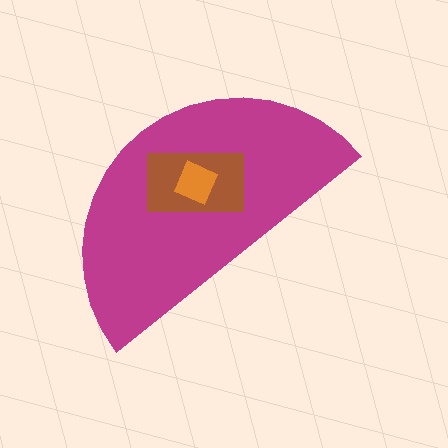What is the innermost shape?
The orange square.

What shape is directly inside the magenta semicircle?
The brown rectangle.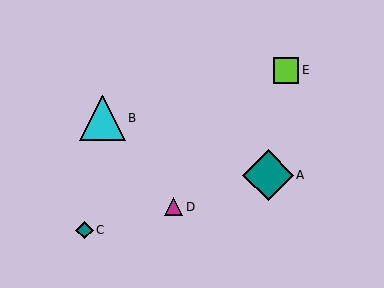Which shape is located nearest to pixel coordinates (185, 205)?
The magenta triangle (labeled D) at (174, 207) is nearest to that location.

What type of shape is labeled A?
Shape A is a teal diamond.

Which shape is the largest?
The teal diamond (labeled A) is the largest.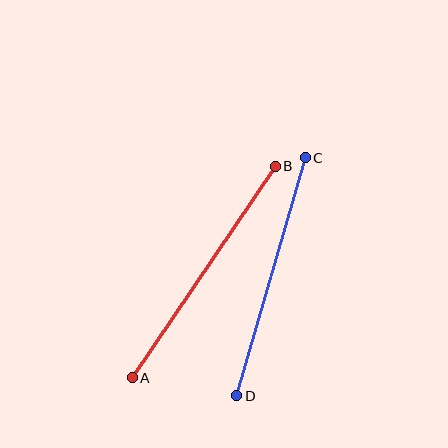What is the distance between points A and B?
The distance is approximately 255 pixels.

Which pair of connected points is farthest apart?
Points A and B are farthest apart.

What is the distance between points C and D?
The distance is approximately 248 pixels.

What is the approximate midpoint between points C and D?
The midpoint is at approximately (271, 277) pixels.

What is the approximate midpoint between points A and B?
The midpoint is at approximately (204, 272) pixels.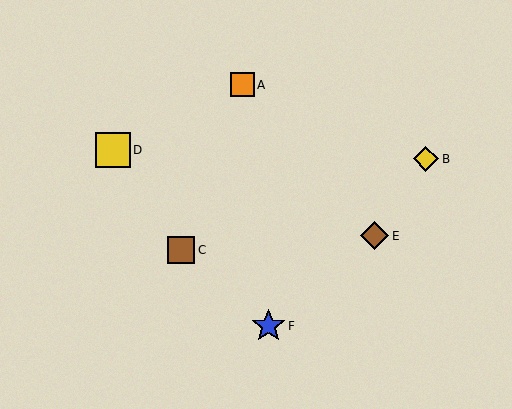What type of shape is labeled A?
Shape A is an orange square.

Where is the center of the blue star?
The center of the blue star is at (269, 326).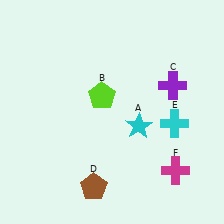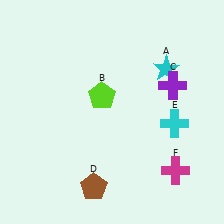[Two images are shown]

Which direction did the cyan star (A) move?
The cyan star (A) moved up.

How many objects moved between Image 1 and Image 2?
1 object moved between the two images.